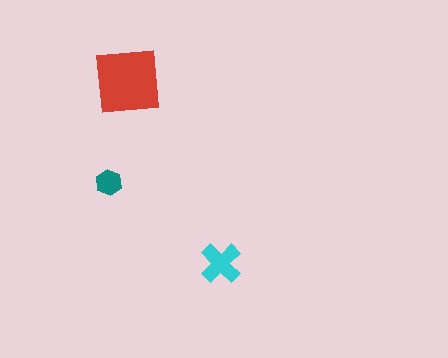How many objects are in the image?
There are 3 objects in the image.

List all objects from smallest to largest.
The teal hexagon, the cyan cross, the red square.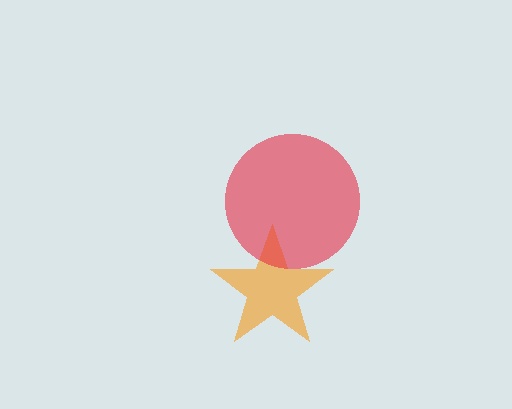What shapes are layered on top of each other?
The layered shapes are: an orange star, a red circle.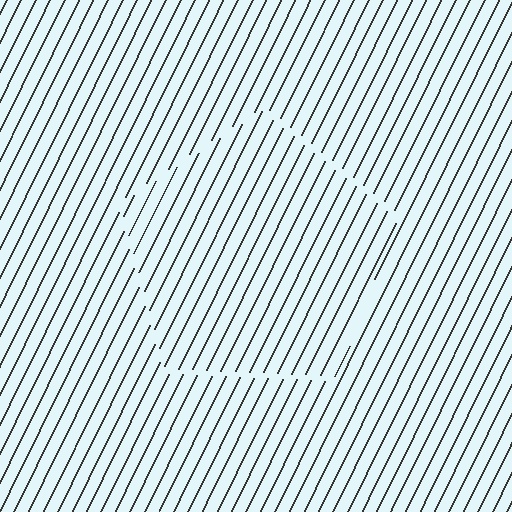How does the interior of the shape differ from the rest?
The interior of the shape contains the same grating, shifted by half a period — the contour is defined by the phase discontinuity where line-ends from the inner and outer gratings abut.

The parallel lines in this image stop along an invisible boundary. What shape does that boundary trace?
An illusory pentagon. The interior of the shape contains the same grating, shifted by half a period — the contour is defined by the phase discontinuity where line-ends from the inner and outer gratings abut.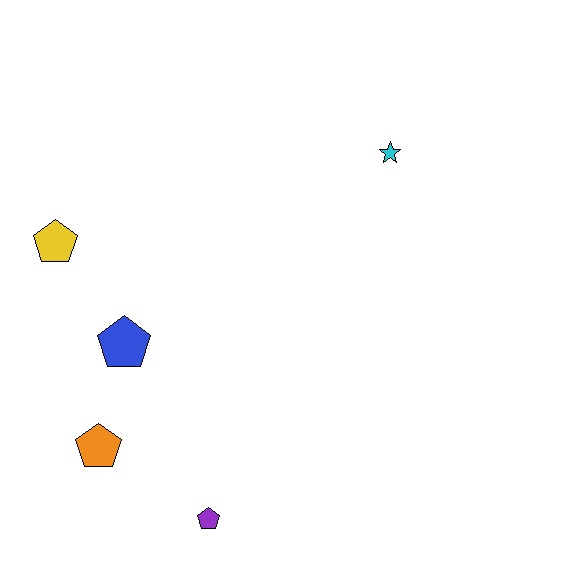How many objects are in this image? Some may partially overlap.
There are 5 objects.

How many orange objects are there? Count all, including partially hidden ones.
There is 1 orange object.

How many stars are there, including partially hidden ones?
There is 1 star.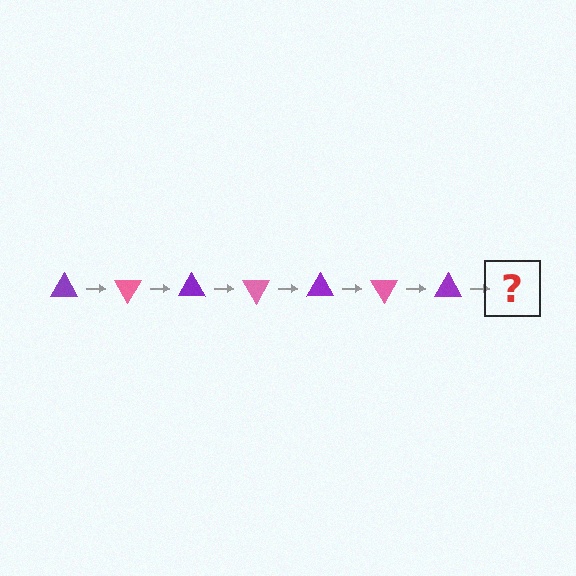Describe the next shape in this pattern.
It should be a pink triangle, rotated 420 degrees from the start.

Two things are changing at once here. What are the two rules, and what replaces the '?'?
The two rules are that it rotates 60 degrees each step and the color cycles through purple and pink. The '?' should be a pink triangle, rotated 420 degrees from the start.